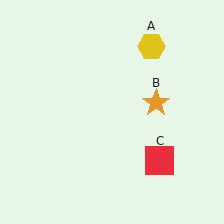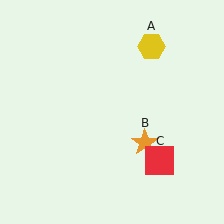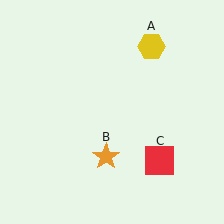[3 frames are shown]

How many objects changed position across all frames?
1 object changed position: orange star (object B).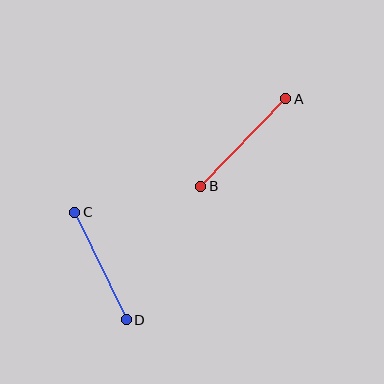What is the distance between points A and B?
The distance is approximately 122 pixels.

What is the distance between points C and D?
The distance is approximately 119 pixels.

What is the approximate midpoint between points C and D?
The midpoint is at approximately (100, 266) pixels.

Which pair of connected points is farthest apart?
Points A and B are farthest apart.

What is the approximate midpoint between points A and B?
The midpoint is at approximately (243, 142) pixels.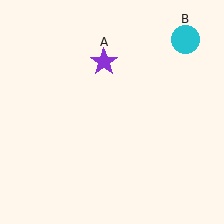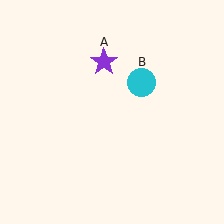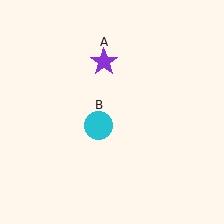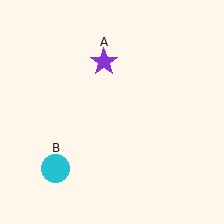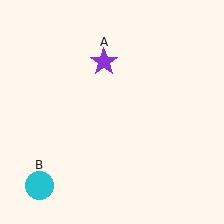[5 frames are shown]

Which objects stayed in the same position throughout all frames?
Purple star (object A) remained stationary.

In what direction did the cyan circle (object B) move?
The cyan circle (object B) moved down and to the left.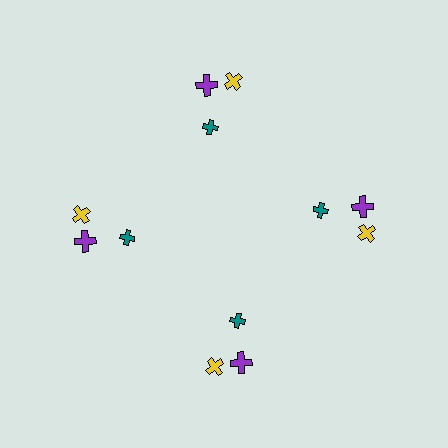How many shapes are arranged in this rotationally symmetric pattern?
There are 12 shapes, arranged in 4 groups of 3.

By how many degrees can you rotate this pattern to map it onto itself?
The pattern maps onto itself every 90 degrees of rotation.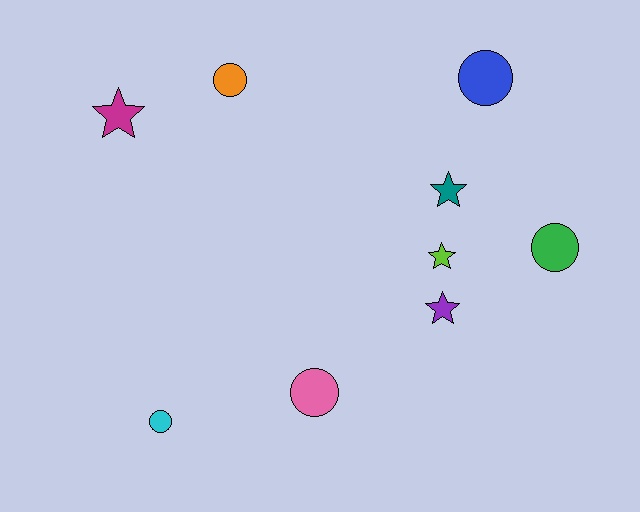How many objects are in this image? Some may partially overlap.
There are 9 objects.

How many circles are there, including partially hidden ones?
There are 5 circles.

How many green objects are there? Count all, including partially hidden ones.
There is 1 green object.